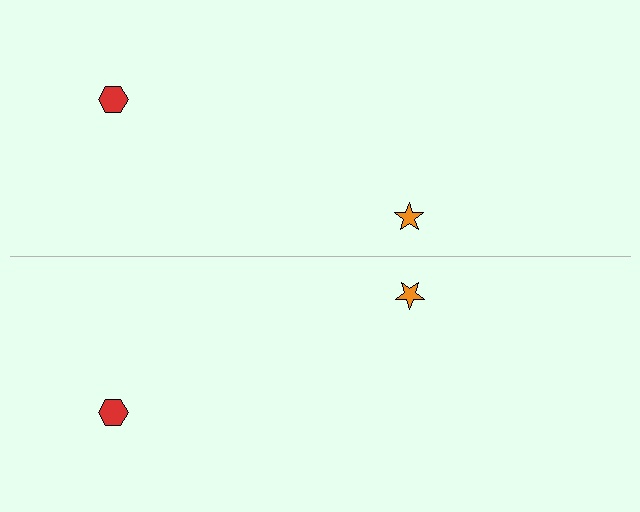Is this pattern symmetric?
Yes, this pattern has bilateral (reflection) symmetry.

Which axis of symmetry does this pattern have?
The pattern has a horizontal axis of symmetry running through the center of the image.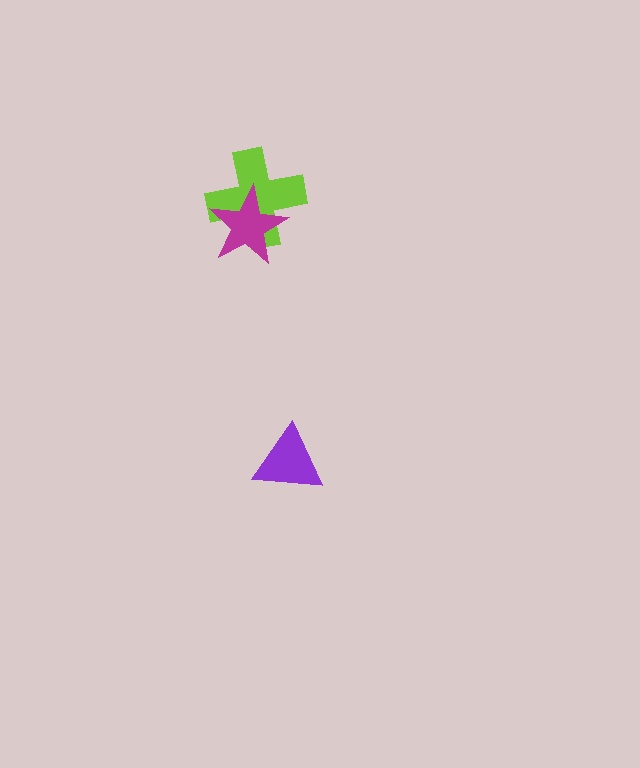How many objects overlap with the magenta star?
1 object overlaps with the magenta star.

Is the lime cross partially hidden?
Yes, it is partially covered by another shape.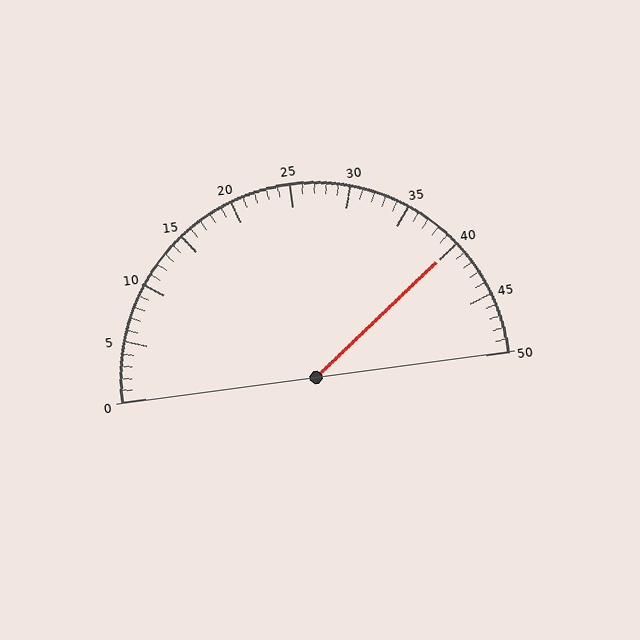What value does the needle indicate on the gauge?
The needle indicates approximately 40.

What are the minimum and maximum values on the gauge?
The gauge ranges from 0 to 50.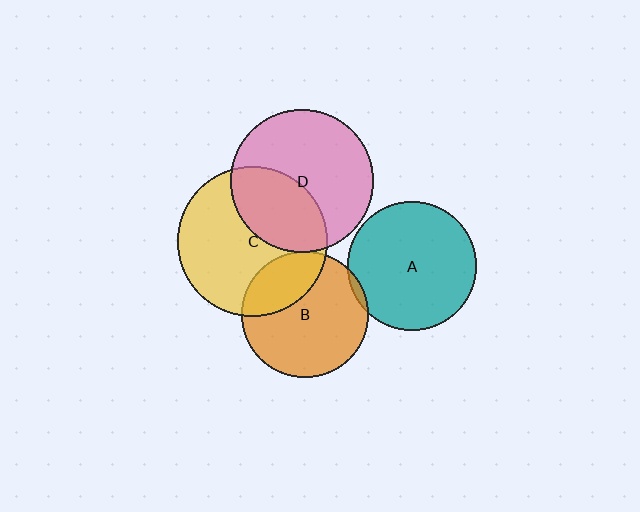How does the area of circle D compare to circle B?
Approximately 1.3 times.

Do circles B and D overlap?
Yes.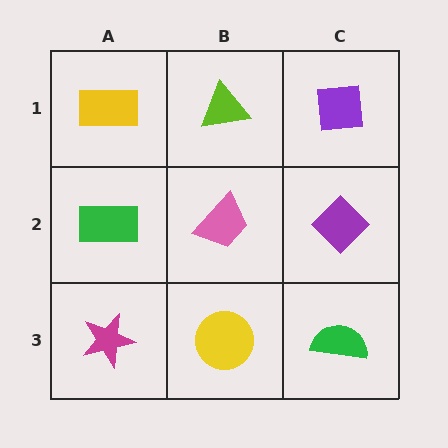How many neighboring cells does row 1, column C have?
2.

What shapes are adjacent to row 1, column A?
A green rectangle (row 2, column A), a lime triangle (row 1, column B).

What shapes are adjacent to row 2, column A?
A yellow rectangle (row 1, column A), a magenta star (row 3, column A), a pink trapezoid (row 2, column B).